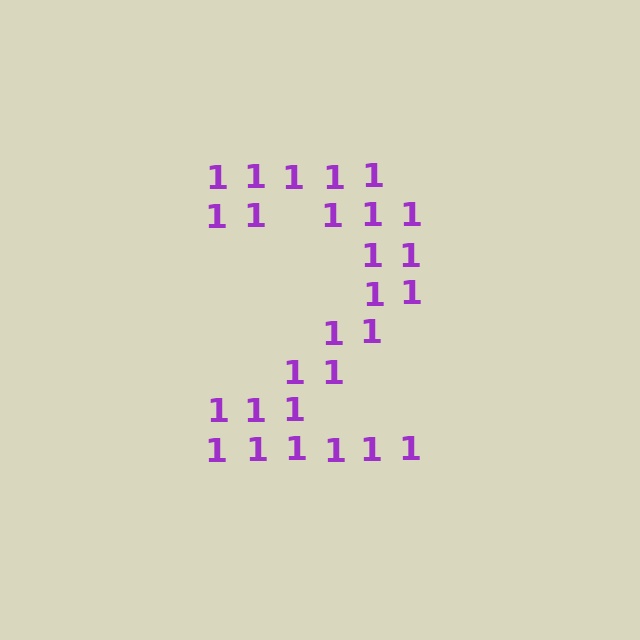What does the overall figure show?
The overall figure shows the digit 2.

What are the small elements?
The small elements are digit 1's.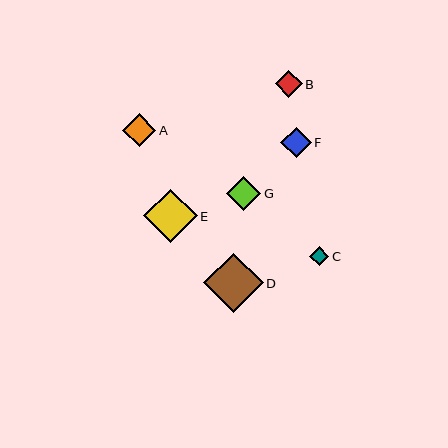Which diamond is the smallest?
Diamond C is the smallest with a size of approximately 19 pixels.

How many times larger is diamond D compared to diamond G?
Diamond D is approximately 1.7 times the size of diamond G.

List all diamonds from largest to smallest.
From largest to smallest: D, E, G, A, F, B, C.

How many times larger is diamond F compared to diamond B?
Diamond F is approximately 1.1 times the size of diamond B.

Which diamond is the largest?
Diamond D is the largest with a size of approximately 60 pixels.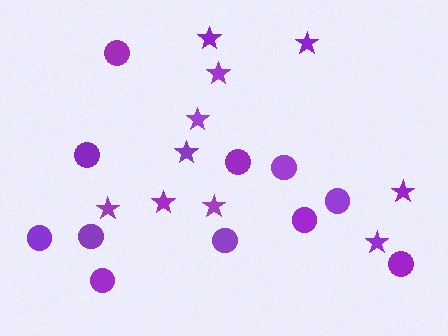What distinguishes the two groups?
There are 2 groups: one group of stars (10) and one group of circles (11).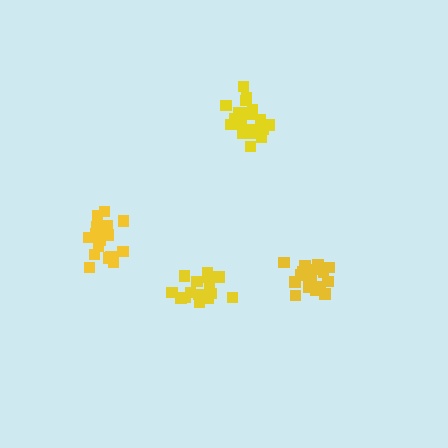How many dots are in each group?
Group 1: 19 dots, Group 2: 18 dots, Group 3: 19 dots, Group 4: 19 dots (75 total).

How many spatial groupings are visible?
There are 4 spatial groupings.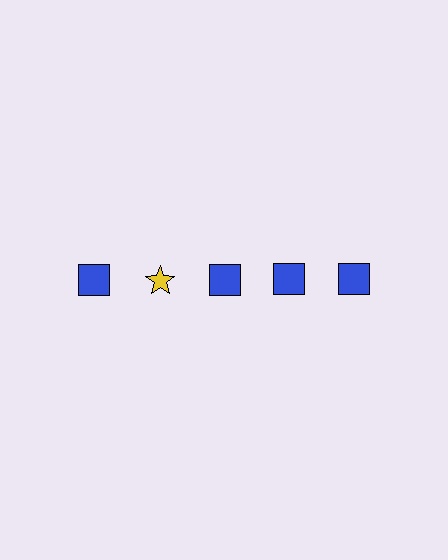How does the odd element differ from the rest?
It differs in both color (yellow instead of blue) and shape (star instead of square).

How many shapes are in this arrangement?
There are 5 shapes arranged in a grid pattern.